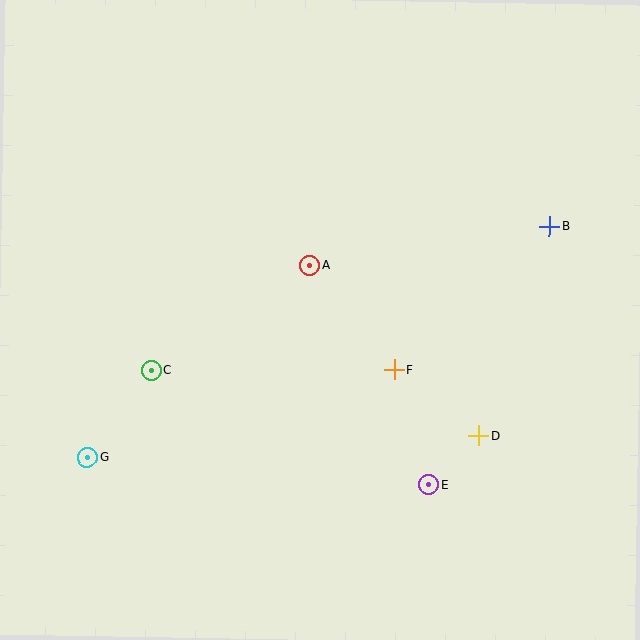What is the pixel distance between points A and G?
The distance between A and G is 294 pixels.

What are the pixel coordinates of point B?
Point B is at (550, 226).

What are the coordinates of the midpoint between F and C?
The midpoint between F and C is at (273, 370).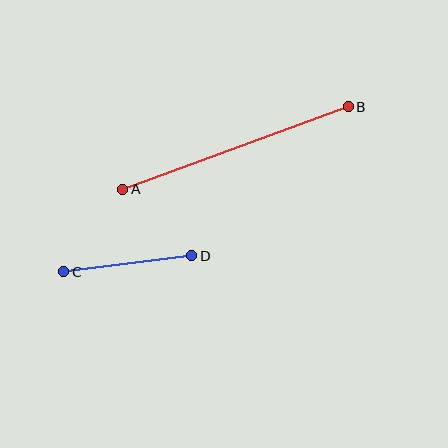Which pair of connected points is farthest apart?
Points A and B are farthest apart.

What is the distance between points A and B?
The distance is approximately 240 pixels.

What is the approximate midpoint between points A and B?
The midpoint is at approximately (235, 148) pixels.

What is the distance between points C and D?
The distance is approximately 129 pixels.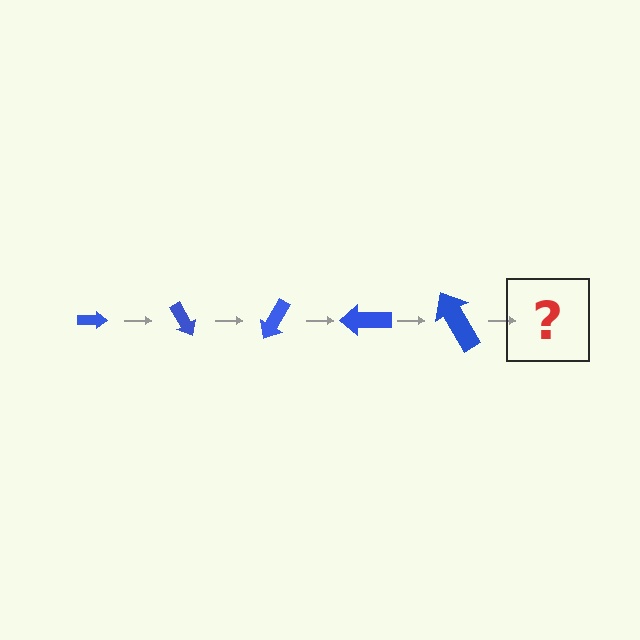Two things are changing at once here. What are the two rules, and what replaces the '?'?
The two rules are that the arrow grows larger each step and it rotates 60 degrees each step. The '?' should be an arrow, larger than the previous one and rotated 300 degrees from the start.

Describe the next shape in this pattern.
It should be an arrow, larger than the previous one and rotated 300 degrees from the start.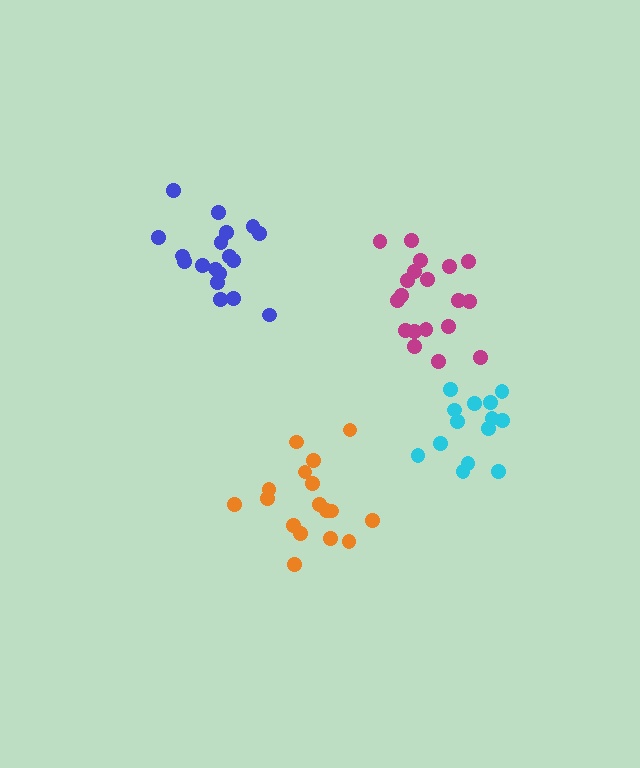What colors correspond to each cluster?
The clusters are colored: magenta, blue, orange, cyan.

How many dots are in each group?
Group 1: 19 dots, Group 2: 18 dots, Group 3: 17 dots, Group 4: 14 dots (68 total).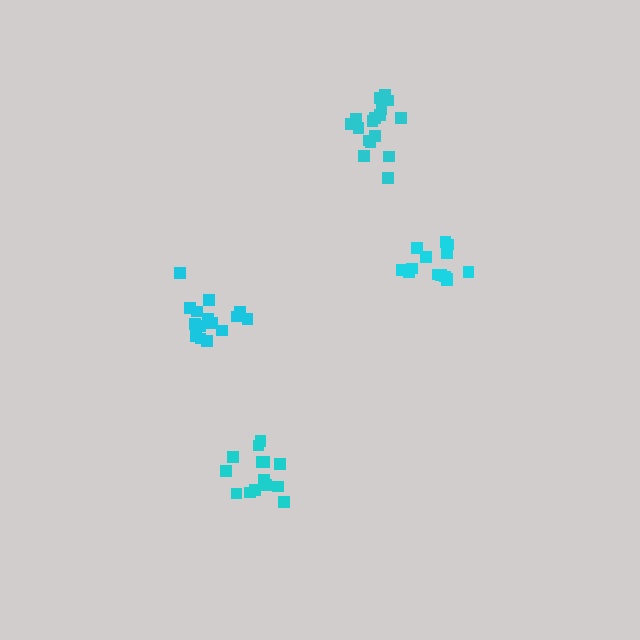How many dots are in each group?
Group 1: 14 dots, Group 2: 14 dots, Group 3: 15 dots, Group 4: 17 dots (60 total).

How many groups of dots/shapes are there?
There are 4 groups.